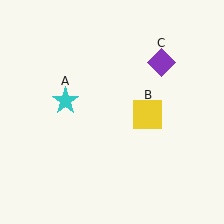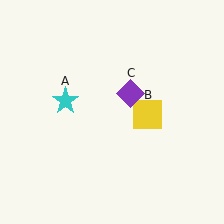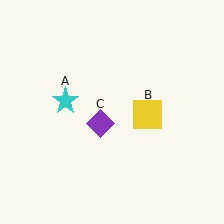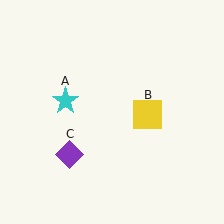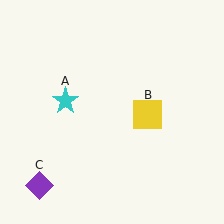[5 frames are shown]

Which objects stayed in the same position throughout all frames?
Cyan star (object A) and yellow square (object B) remained stationary.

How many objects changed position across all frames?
1 object changed position: purple diamond (object C).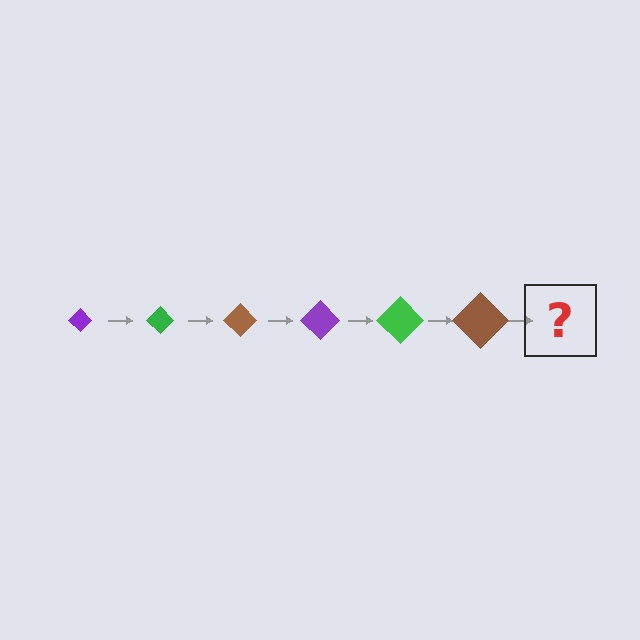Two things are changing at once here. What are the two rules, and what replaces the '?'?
The two rules are that the diamond grows larger each step and the color cycles through purple, green, and brown. The '?' should be a purple diamond, larger than the previous one.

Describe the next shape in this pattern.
It should be a purple diamond, larger than the previous one.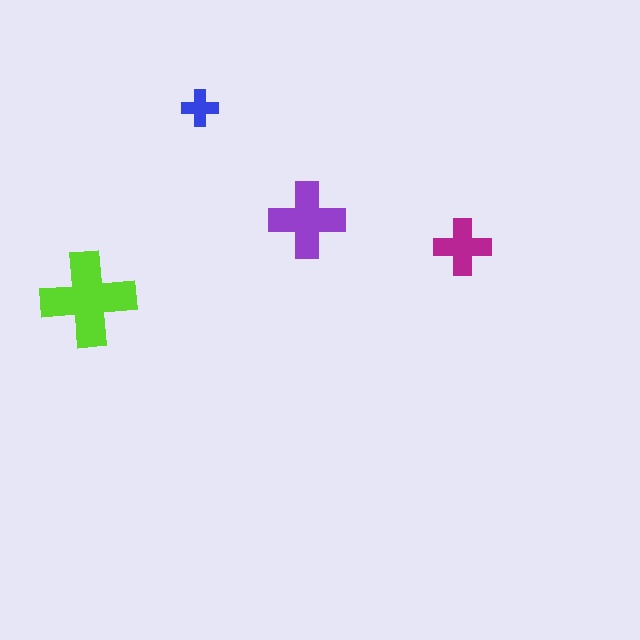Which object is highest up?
The blue cross is topmost.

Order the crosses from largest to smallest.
the lime one, the purple one, the magenta one, the blue one.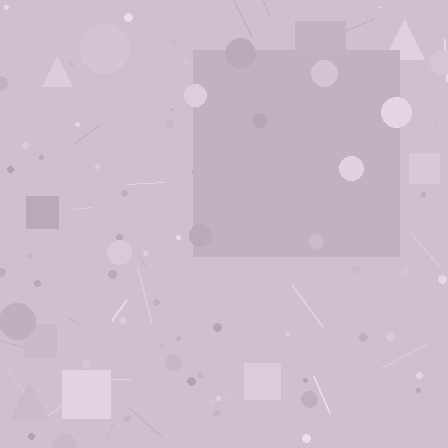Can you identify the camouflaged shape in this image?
The camouflaged shape is a square.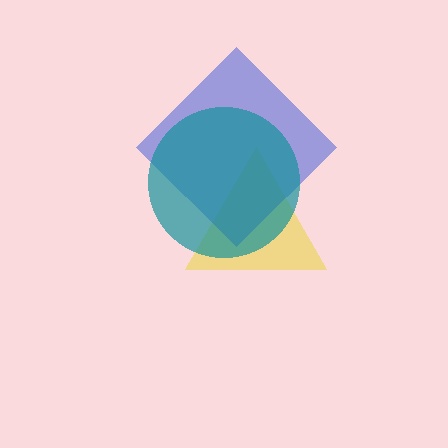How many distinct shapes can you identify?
There are 3 distinct shapes: a yellow triangle, a blue diamond, a teal circle.